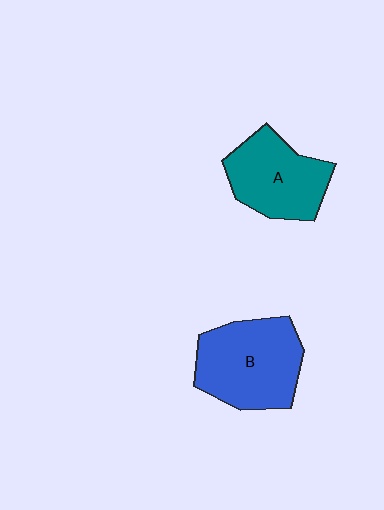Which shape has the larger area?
Shape B (blue).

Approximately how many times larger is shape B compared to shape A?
Approximately 1.2 times.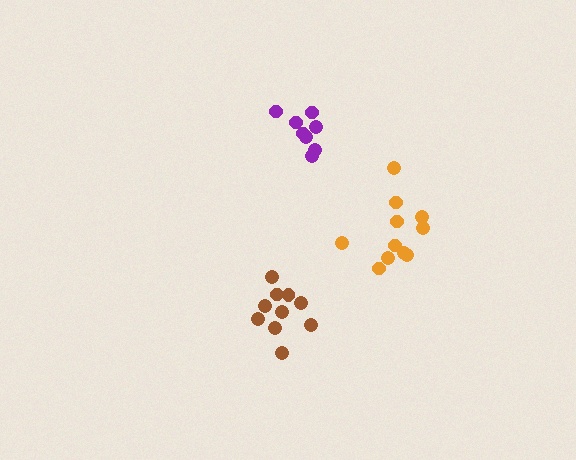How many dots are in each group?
Group 1: 10 dots, Group 2: 8 dots, Group 3: 11 dots (29 total).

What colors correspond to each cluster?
The clusters are colored: brown, purple, orange.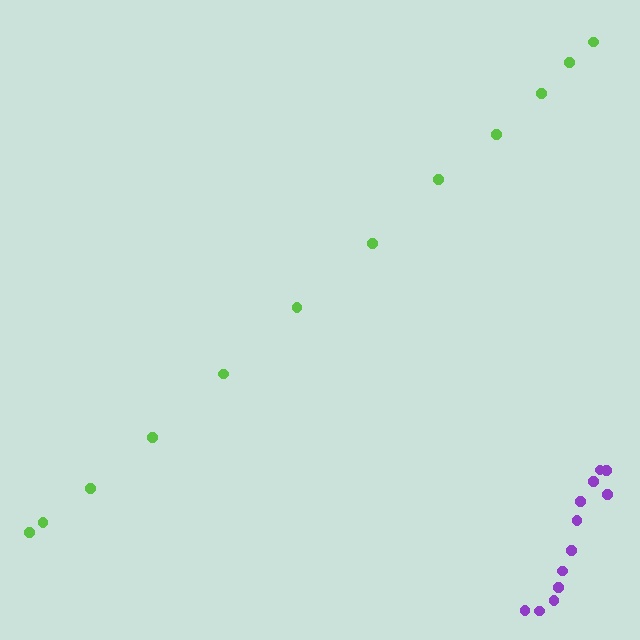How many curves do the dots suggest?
There are 2 distinct paths.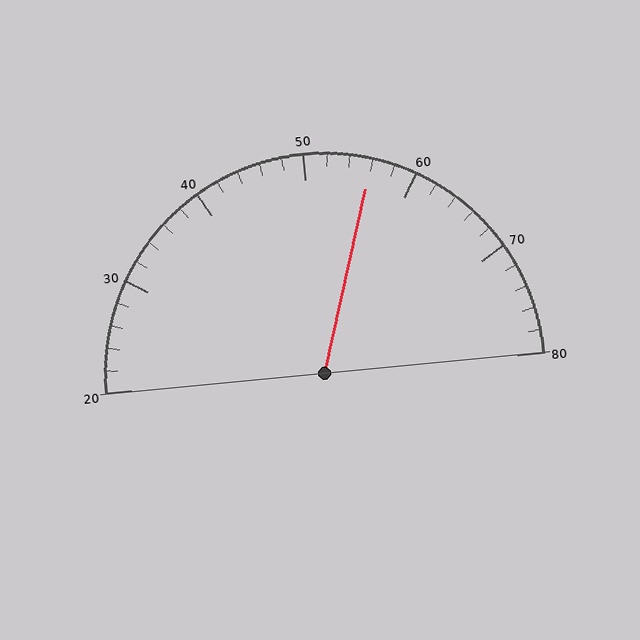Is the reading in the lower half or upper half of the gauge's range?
The reading is in the upper half of the range (20 to 80).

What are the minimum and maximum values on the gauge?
The gauge ranges from 20 to 80.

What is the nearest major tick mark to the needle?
The nearest major tick mark is 60.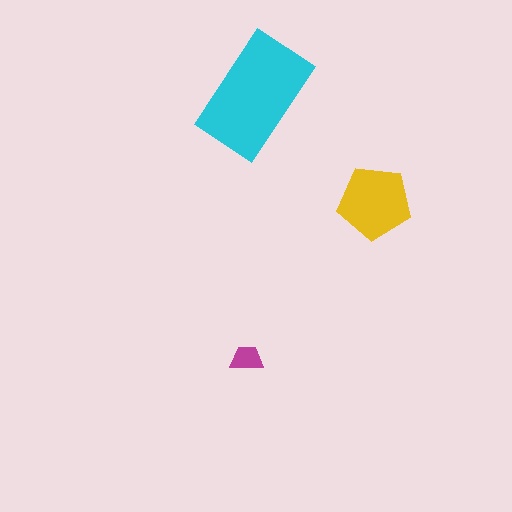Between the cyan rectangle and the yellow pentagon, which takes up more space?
The cyan rectangle.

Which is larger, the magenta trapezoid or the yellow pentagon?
The yellow pentagon.